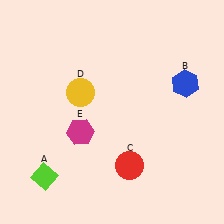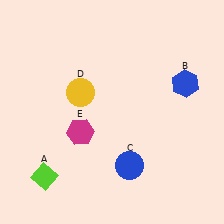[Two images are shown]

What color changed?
The circle (C) changed from red in Image 1 to blue in Image 2.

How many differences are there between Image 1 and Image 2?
There is 1 difference between the two images.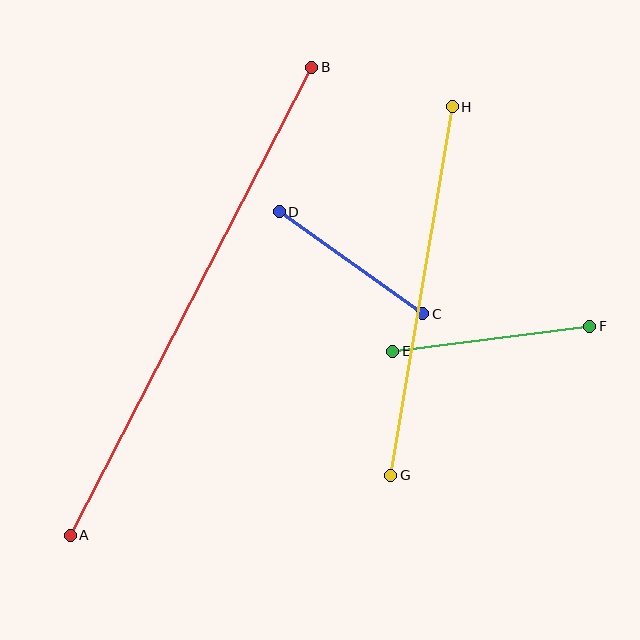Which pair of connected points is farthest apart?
Points A and B are farthest apart.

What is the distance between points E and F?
The distance is approximately 199 pixels.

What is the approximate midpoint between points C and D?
The midpoint is at approximately (351, 263) pixels.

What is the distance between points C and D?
The distance is approximately 176 pixels.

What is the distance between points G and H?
The distance is approximately 374 pixels.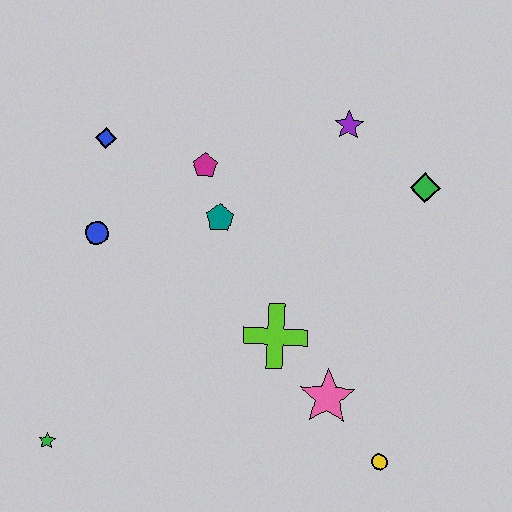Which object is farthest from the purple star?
The green star is farthest from the purple star.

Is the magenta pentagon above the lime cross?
Yes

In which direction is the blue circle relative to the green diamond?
The blue circle is to the left of the green diamond.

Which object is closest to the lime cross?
The pink star is closest to the lime cross.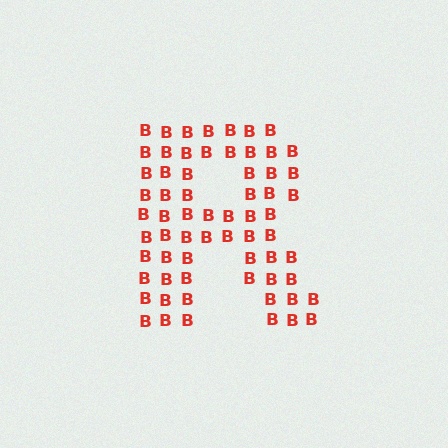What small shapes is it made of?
It is made of small letter B's.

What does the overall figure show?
The overall figure shows the letter R.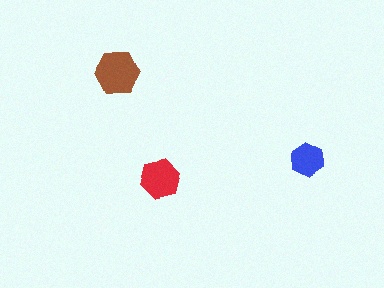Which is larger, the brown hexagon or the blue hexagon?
The brown one.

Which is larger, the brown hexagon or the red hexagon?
The brown one.